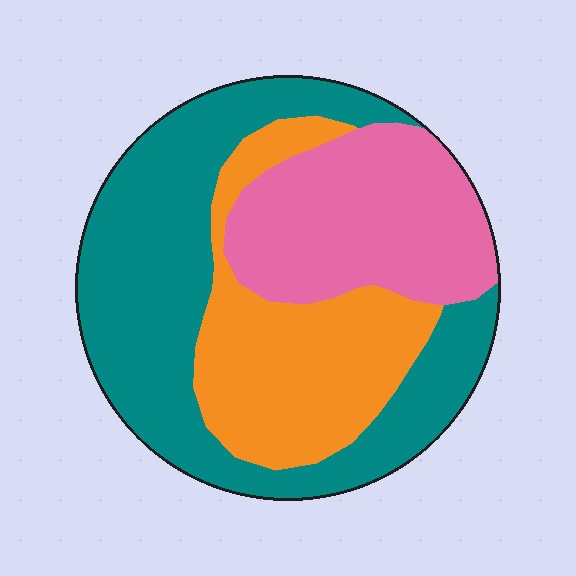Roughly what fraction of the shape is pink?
Pink takes up between a quarter and a half of the shape.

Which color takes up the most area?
Teal, at roughly 45%.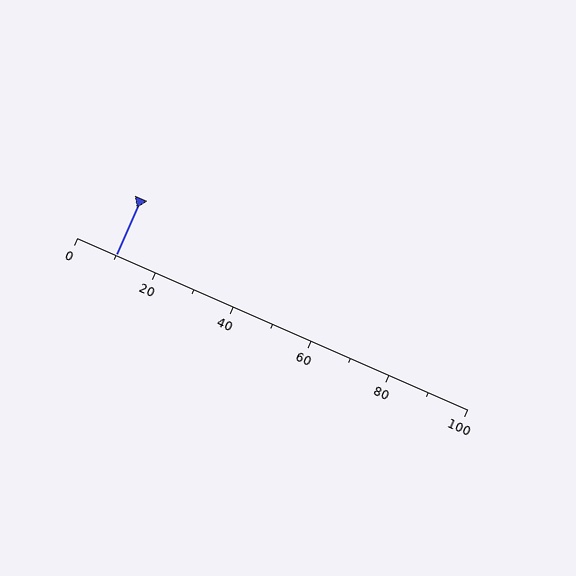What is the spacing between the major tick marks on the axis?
The major ticks are spaced 20 apart.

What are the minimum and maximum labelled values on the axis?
The axis runs from 0 to 100.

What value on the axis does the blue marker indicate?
The marker indicates approximately 10.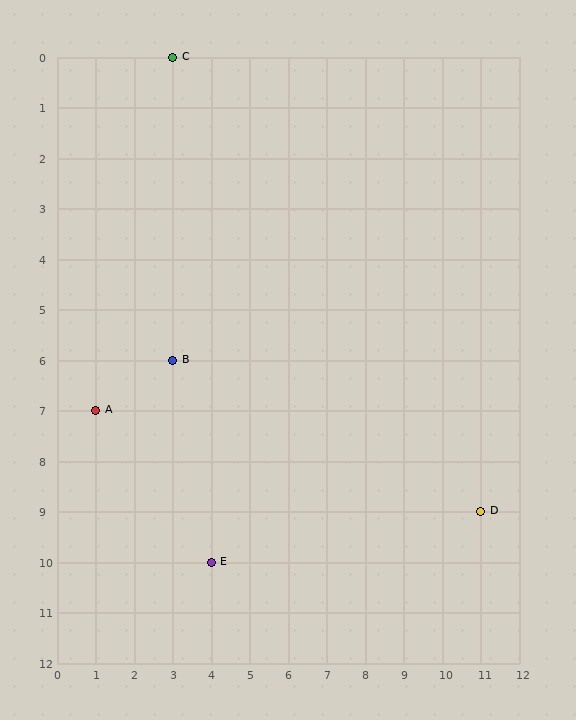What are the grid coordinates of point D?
Point D is at grid coordinates (11, 9).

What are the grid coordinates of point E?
Point E is at grid coordinates (4, 10).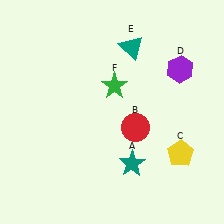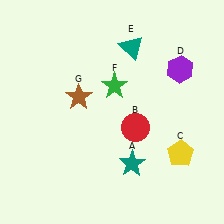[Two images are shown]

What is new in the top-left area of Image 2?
A brown star (G) was added in the top-left area of Image 2.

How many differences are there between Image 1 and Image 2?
There is 1 difference between the two images.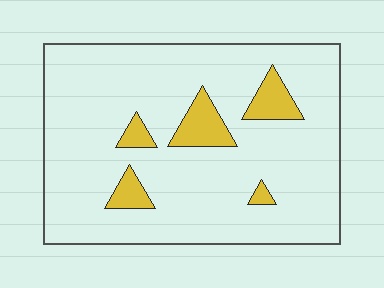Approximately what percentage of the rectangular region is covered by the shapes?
Approximately 10%.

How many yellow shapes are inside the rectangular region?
5.